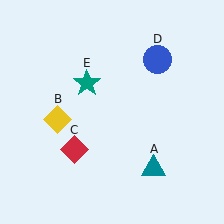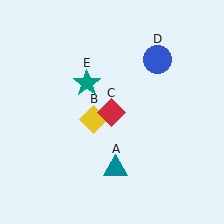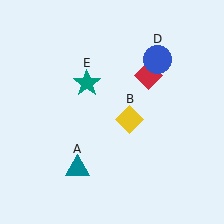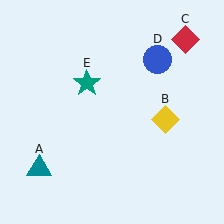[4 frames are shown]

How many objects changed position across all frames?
3 objects changed position: teal triangle (object A), yellow diamond (object B), red diamond (object C).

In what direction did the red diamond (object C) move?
The red diamond (object C) moved up and to the right.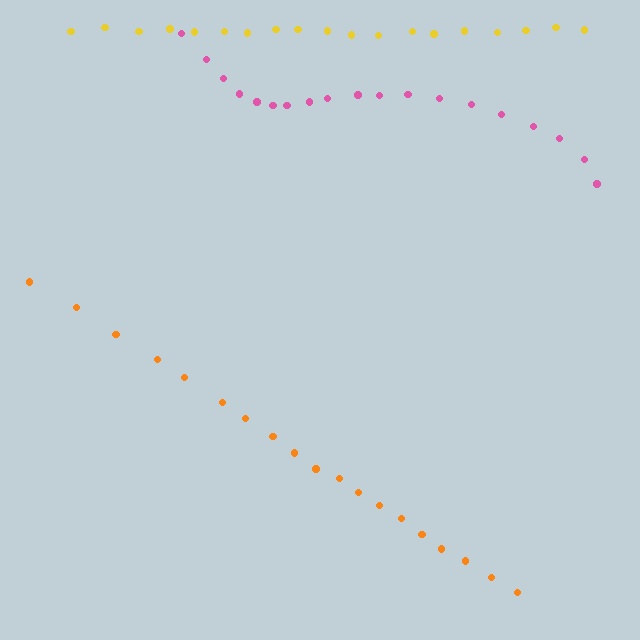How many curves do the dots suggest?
There are 3 distinct paths.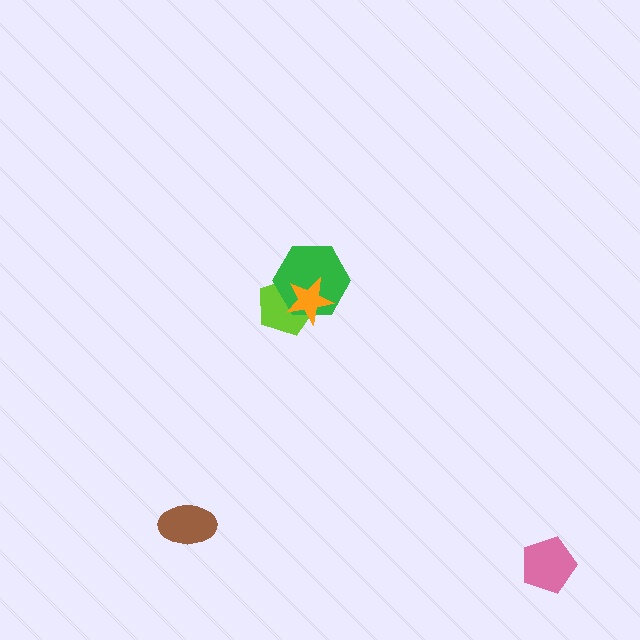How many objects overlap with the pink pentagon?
0 objects overlap with the pink pentagon.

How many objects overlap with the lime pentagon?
2 objects overlap with the lime pentagon.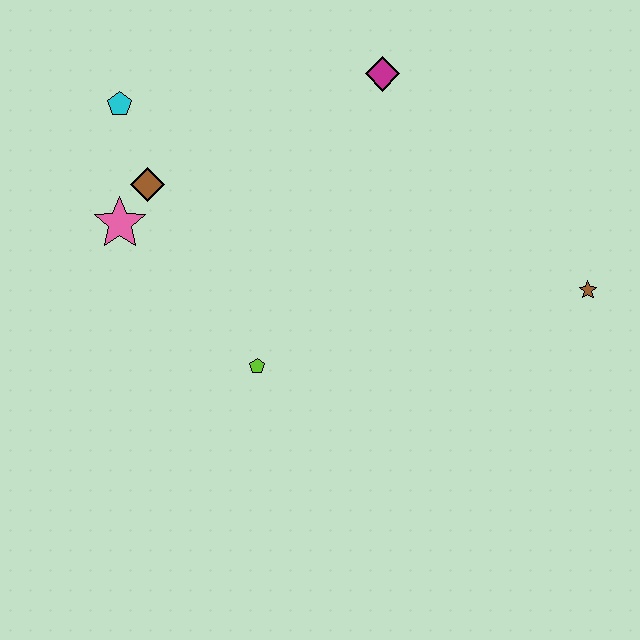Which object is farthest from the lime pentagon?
The brown star is farthest from the lime pentagon.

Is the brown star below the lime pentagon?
No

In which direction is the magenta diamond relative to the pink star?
The magenta diamond is to the right of the pink star.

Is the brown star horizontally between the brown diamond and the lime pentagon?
No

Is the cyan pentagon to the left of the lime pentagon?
Yes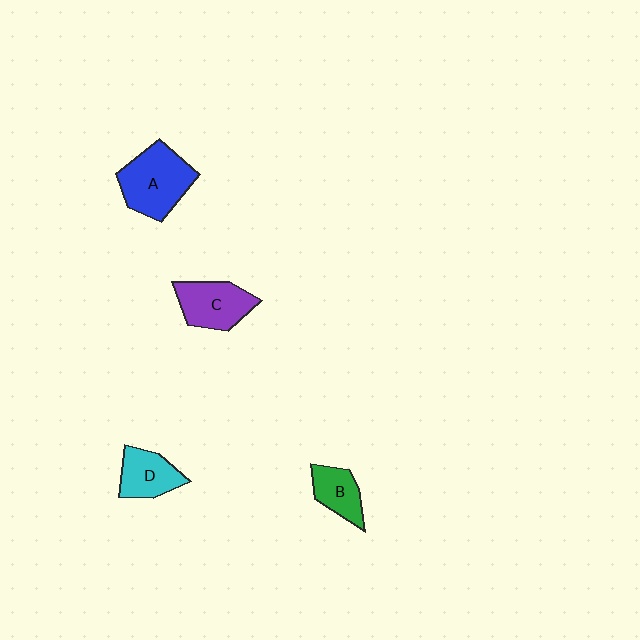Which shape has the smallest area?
Shape B (green).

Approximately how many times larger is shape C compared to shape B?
Approximately 1.4 times.